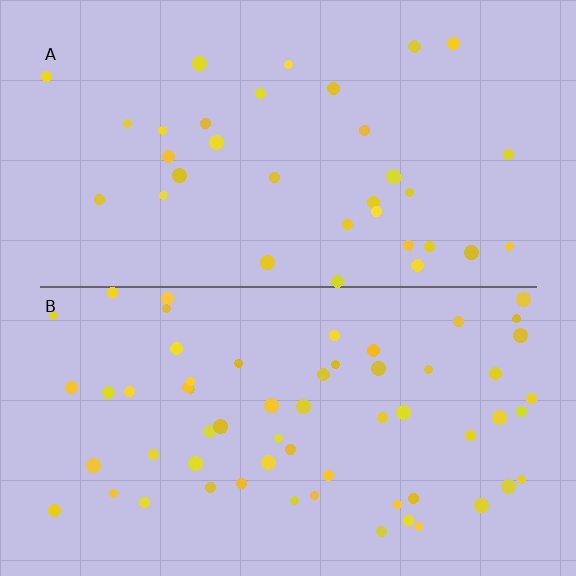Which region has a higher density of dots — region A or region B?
B (the bottom).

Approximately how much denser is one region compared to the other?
Approximately 1.8× — region B over region A.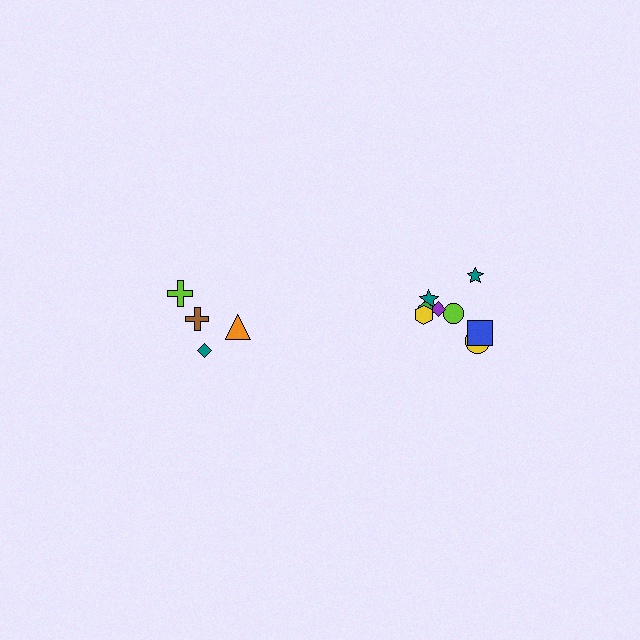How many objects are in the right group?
There are 8 objects.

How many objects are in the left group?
There are 4 objects.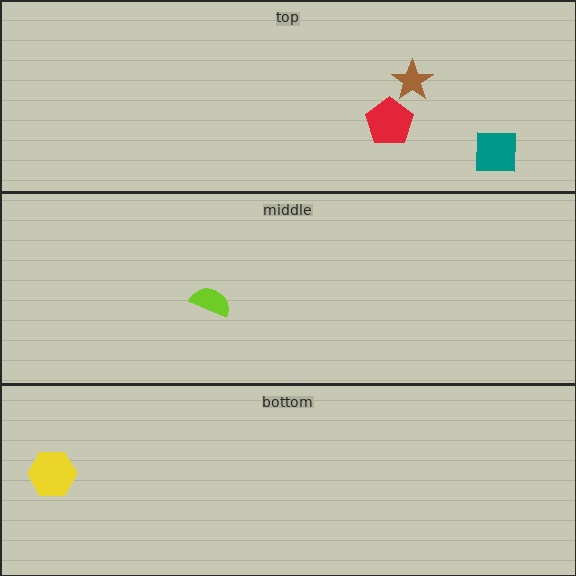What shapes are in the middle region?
The lime semicircle.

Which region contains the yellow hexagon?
The bottom region.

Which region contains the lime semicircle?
The middle region.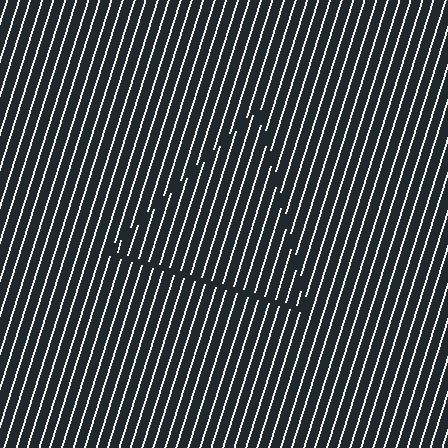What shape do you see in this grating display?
An illusory triangle. The interior of the shape contains the same grating, shifted by half a period — the contour is defined by the phase discontinuity where line-ends from the inner and outer gratings abut.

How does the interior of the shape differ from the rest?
The interior of the shape contains the same grating, shifted by half a period — the contour is defined by the phase discontinuity where line-ends from the inner and outer gratings abut.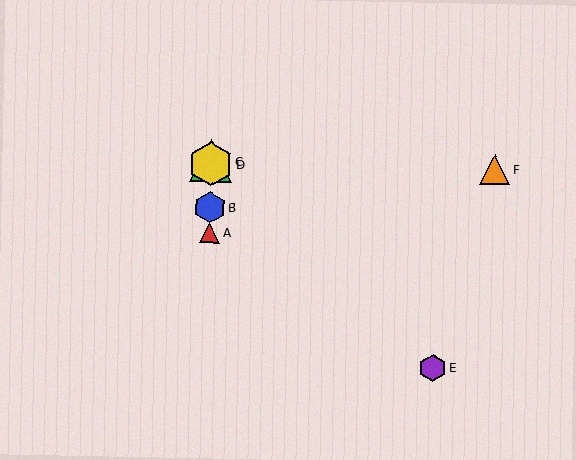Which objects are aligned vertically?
Objects A, B, C, D are aligned vertically.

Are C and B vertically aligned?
Yes, both are at x≈211.